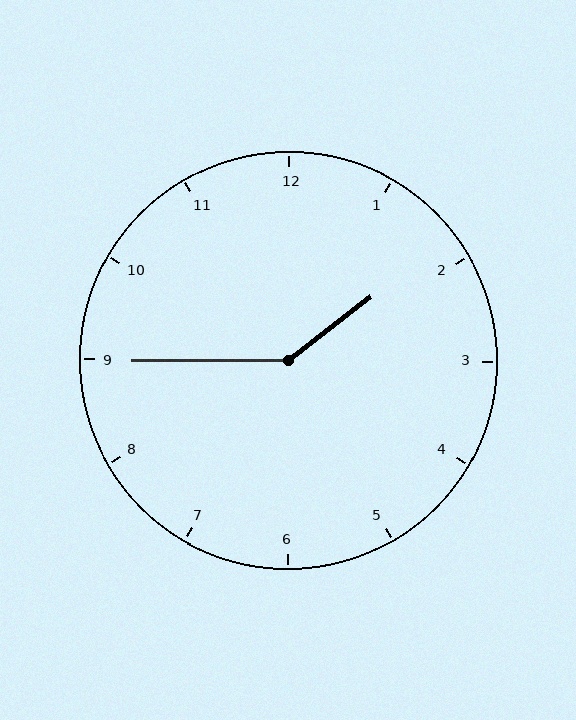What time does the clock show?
1:45.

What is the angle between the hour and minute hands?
Approximately 142 degrees.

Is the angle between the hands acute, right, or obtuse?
It is obtuse.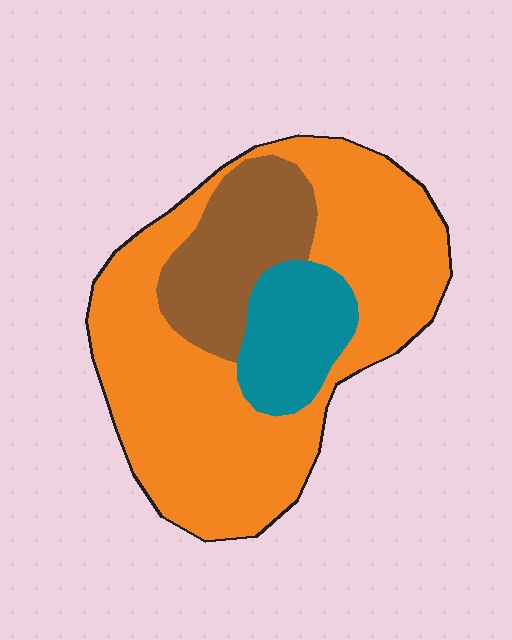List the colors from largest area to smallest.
From largest to smallest: orange, brown, teal.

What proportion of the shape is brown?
Brown covers about 20% of the shape.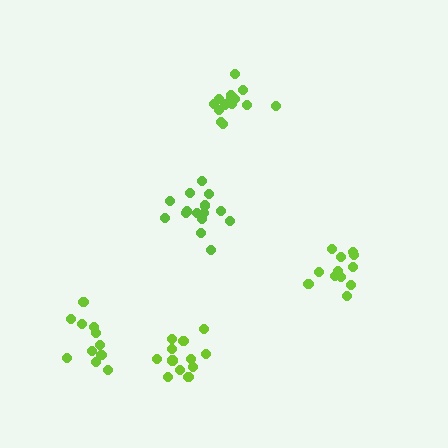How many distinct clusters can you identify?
There are 5 distinct clusters.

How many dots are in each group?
Group 1: 12 dots, Group 2: 11 dots, Group 3: 14 dots, Group 4: 12 dots, Group 5: 15 dots (64 total).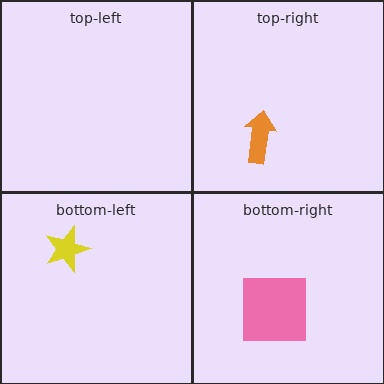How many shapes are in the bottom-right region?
1.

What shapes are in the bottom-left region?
The yellow star.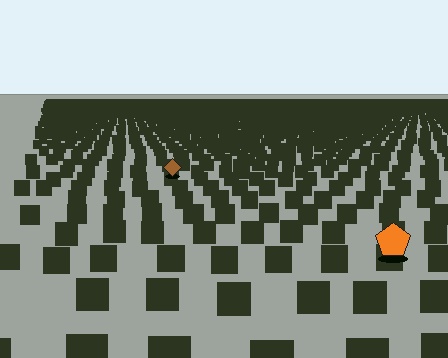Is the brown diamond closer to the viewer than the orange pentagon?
No. The orange pentagon is closer — you can tell from the texture gradient: the ground texture is coarser near it.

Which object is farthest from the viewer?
The brown diamond is farthest from the viewer. It appears smaller and the ground texture around it is denser.